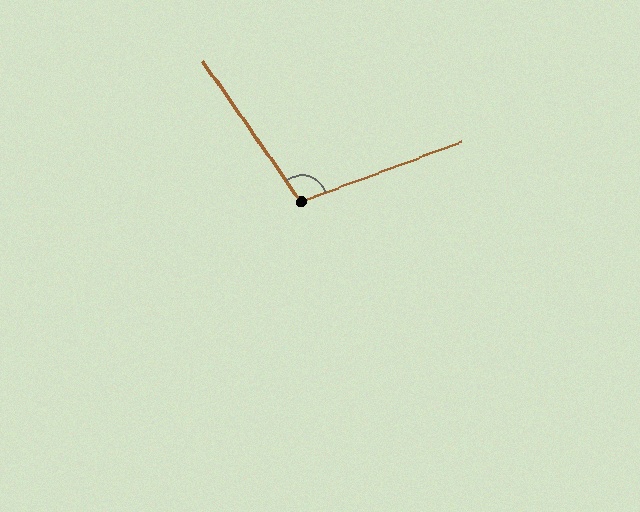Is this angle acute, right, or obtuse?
It is obtuse.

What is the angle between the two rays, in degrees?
Approximately 105 degrees.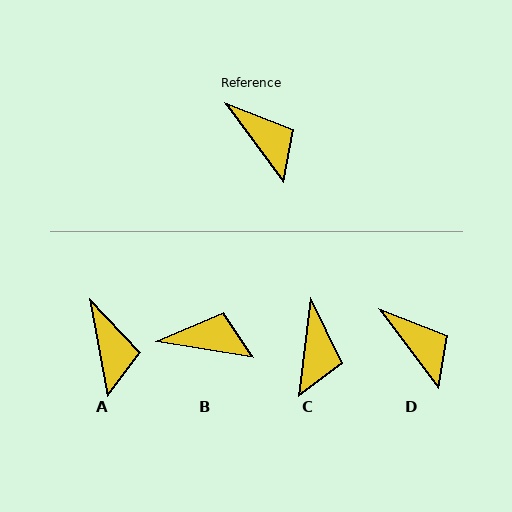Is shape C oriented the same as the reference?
No, it is off by about 43 degrees.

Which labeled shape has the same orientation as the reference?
D.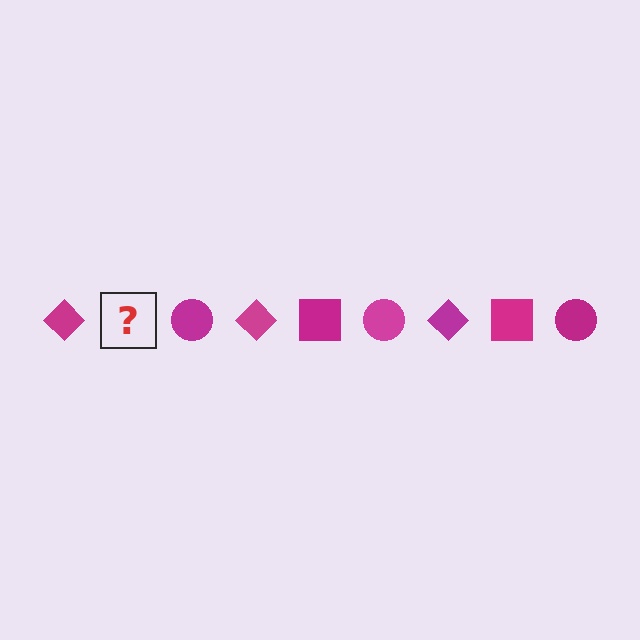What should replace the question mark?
The question mark should be replaced with a magenta square.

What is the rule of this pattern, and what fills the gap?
The rule is that the pattern cycles through diamond, square, circle shapes in magenta. The gap should be filled with a magenta square.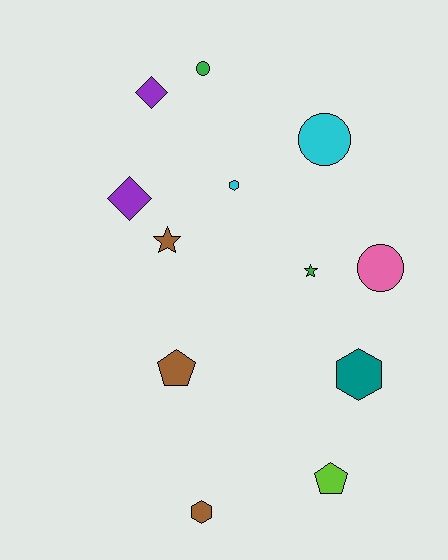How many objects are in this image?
There are 12 objects.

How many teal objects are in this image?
There is 1 teal object.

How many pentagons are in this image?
There are 2 pentagons.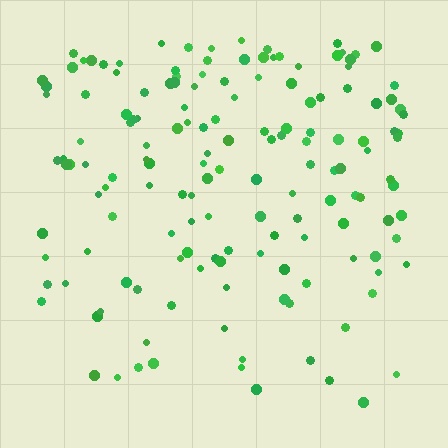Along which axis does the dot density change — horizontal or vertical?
Vertical.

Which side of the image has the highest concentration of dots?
The top.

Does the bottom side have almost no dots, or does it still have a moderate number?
Still a moderate number, just noticeably fewer than the top.